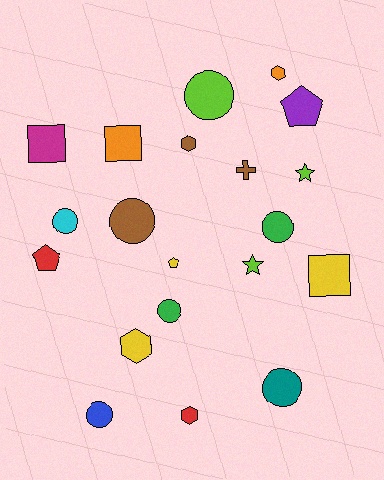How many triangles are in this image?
There are no triangles.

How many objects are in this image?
There are 20 objects.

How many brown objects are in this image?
There are 3 brown objects.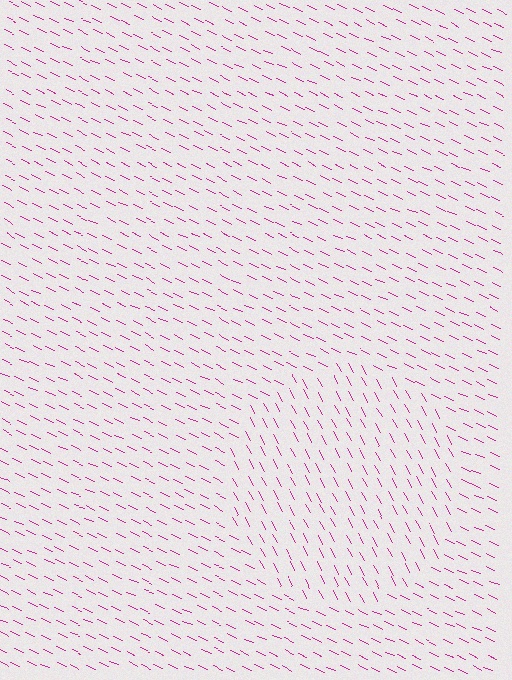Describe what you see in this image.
The image is filled with small magenta line segments. A circle region in the image has lines oriented differently from the surrounding lines, creating a visible texture boundary.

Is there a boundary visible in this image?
Yes, there is a texture boundary formed by a change in line orientation.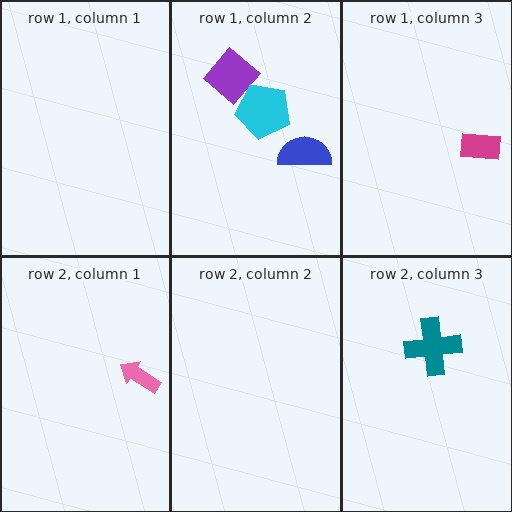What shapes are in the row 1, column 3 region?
The magenta rectangle.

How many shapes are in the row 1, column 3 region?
1.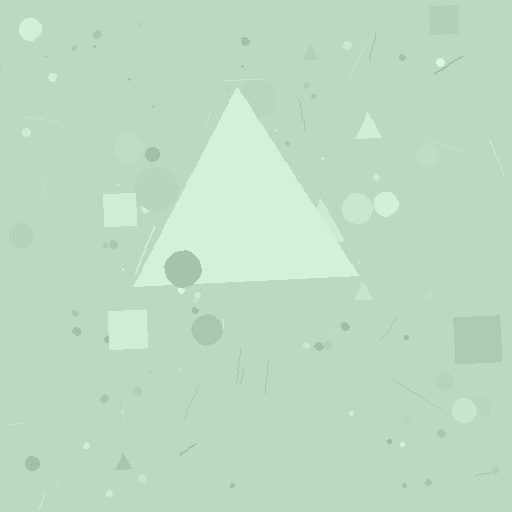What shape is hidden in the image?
A triangle is hidden in the image.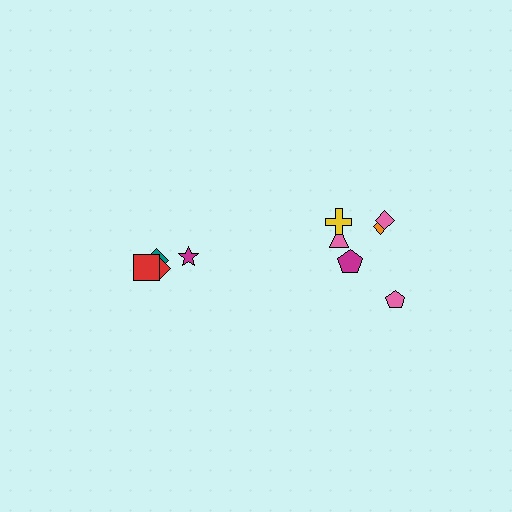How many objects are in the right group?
There are 6 objects.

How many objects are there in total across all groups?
There are 10 objects.